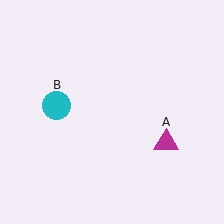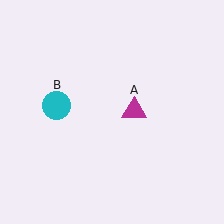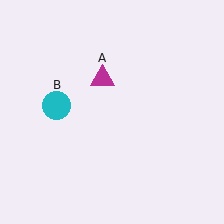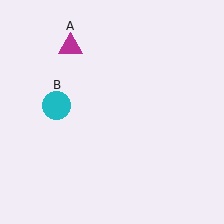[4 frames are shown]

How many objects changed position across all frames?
1 object changed position: magenta triangle (object A).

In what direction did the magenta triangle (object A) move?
The magenta triangle (object A) moved up and to the left.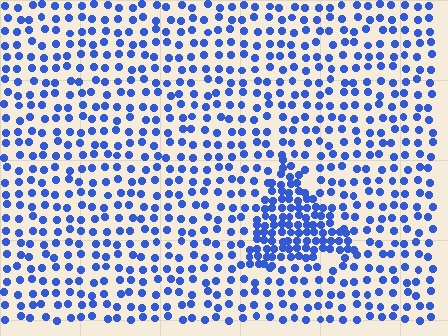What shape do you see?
I see a triangle.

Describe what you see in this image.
The image contains small blue elements arranged at two different densities. A triangle-shaped region is visible where the elements are more densely packed than the surrounding area.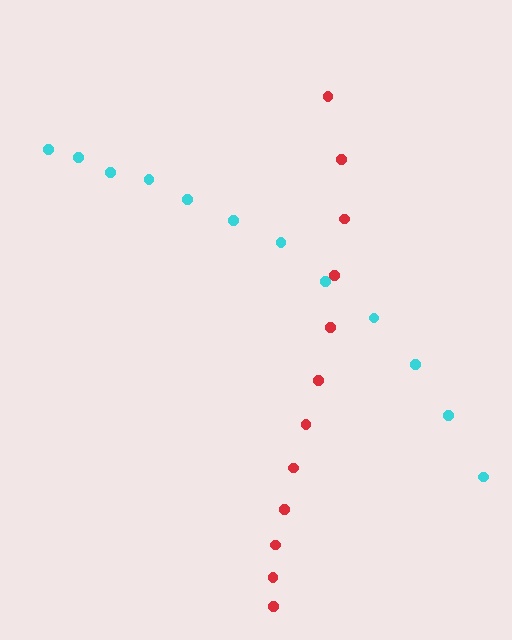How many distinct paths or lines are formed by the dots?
There are 2 distinct paths.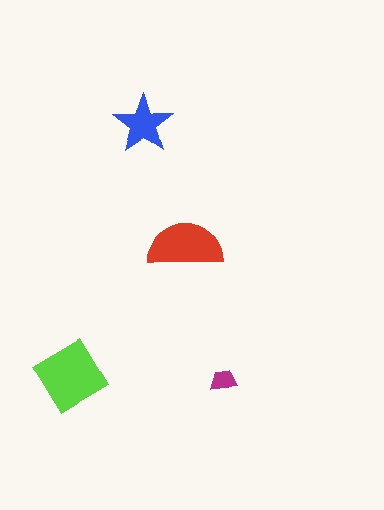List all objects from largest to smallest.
The lime diamond, the red semicircle, the blue star, the magenta trapezoid.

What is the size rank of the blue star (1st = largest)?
3rd.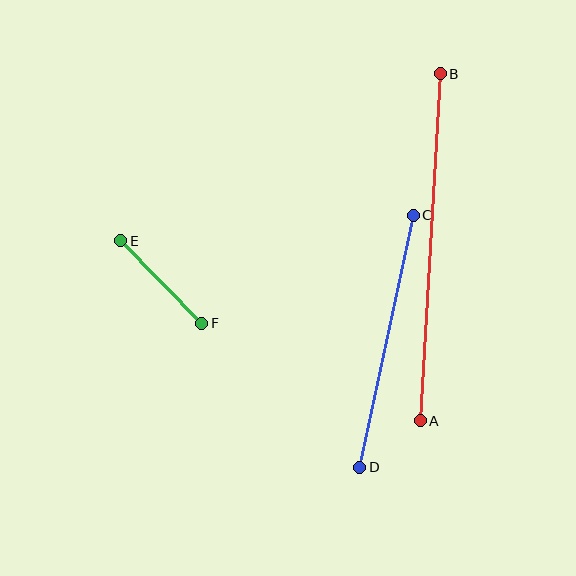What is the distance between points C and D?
The distance is approximately 258 pixels.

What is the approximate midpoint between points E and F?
The midpoint is at approximately (161, 282) pixels.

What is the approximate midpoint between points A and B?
The midpoint is at approximately (430, 247) pixels.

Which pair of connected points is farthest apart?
Points A and B are farthest apart.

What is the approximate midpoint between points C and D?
The midpoint is at approximately (387, 341) pixels.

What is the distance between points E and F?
The distance is approximately 116 pixels.